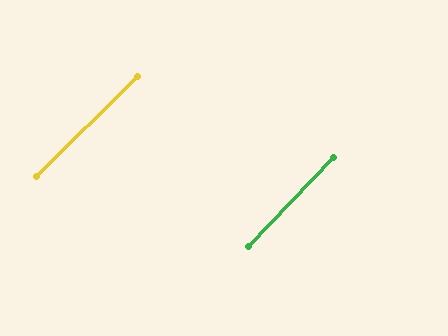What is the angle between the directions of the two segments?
Approximately 1 degree.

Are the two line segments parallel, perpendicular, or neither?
Parallel — their directions differ by only 1.4°.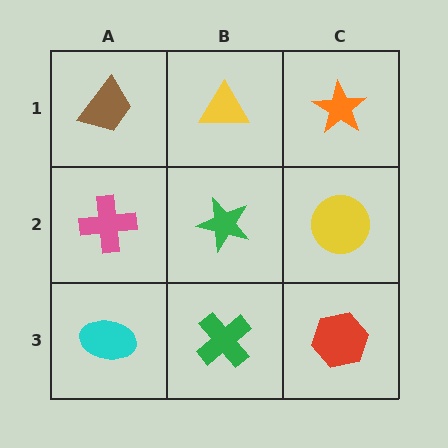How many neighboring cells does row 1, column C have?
2.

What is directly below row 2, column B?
A green cross.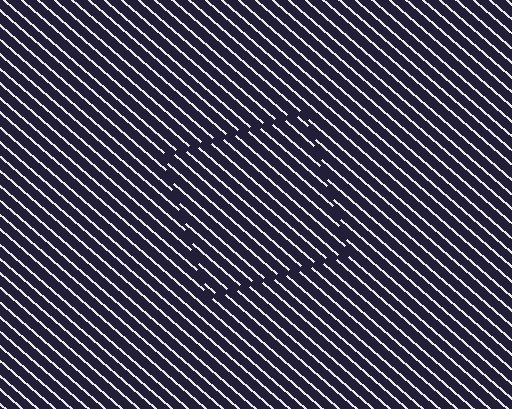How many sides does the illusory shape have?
4 sides — the line-ends trace a square.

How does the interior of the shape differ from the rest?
The interior of the shape contains the same grating, shifted by half a period — the contour is defined by the phase discontinuity where line-ends from the inner and outer gratings abut.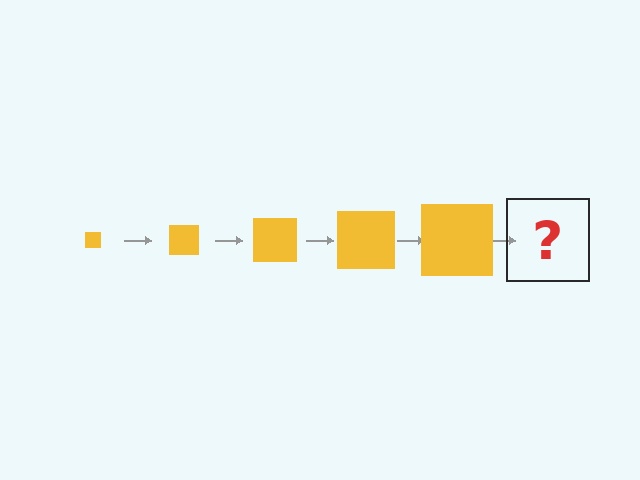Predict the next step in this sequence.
The next step is a yellow square, larger than the previous one.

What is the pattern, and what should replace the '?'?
The pattern is that the square gets progressively larger each step. The '?' should be a yellow square, larger than the previous one.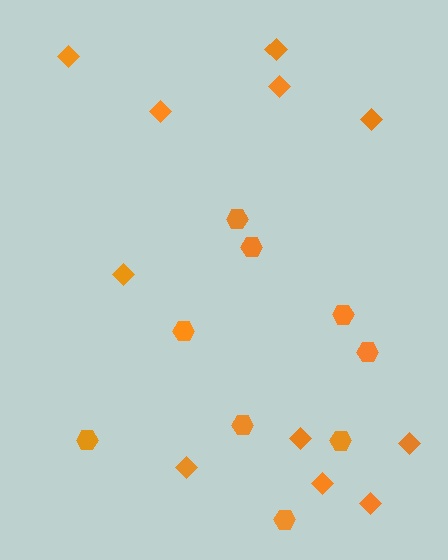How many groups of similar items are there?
There are 2 groups: one group of diamonds (11) and one group of hexagons (9).